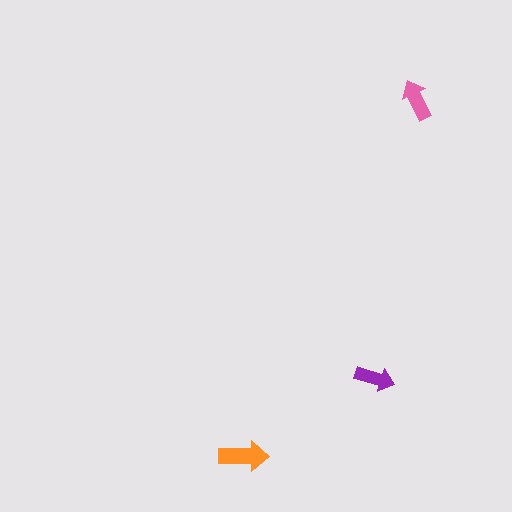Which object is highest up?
The pink arrow is topmost.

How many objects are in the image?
There are 3 objects in the image.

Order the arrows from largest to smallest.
the orange one, the pink one, the purple one.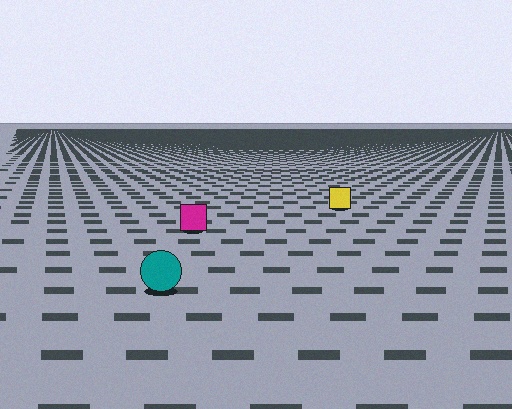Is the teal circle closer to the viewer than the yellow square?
Yes. The teal circle is closer — you can tell from the texture gradient: the ground texture is coarser near it.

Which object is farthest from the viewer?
The yellow square is farthest from the viewer. It appears smaller and the ground texture around it is denser.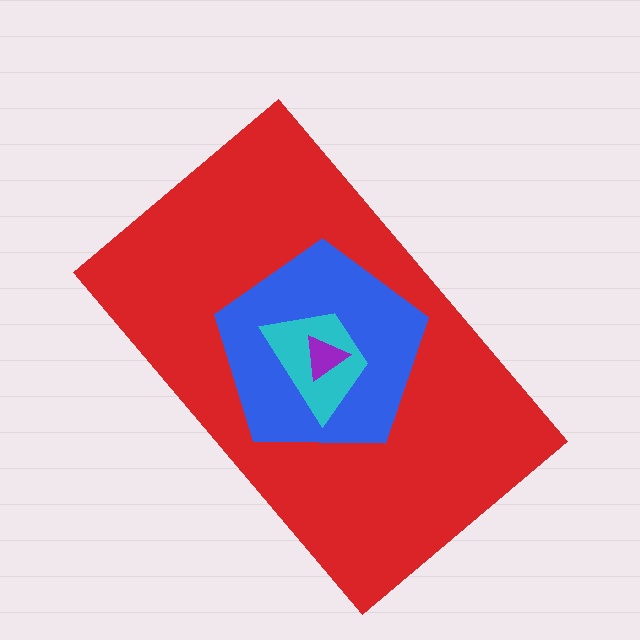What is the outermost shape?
The red rectangle.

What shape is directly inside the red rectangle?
The blue pentagon.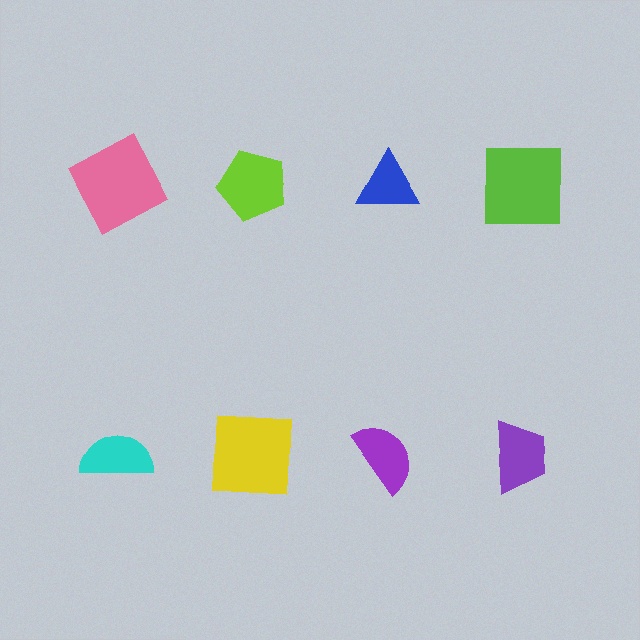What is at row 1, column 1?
A pink square.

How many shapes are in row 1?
4 shapes.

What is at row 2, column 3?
A purple semicircle.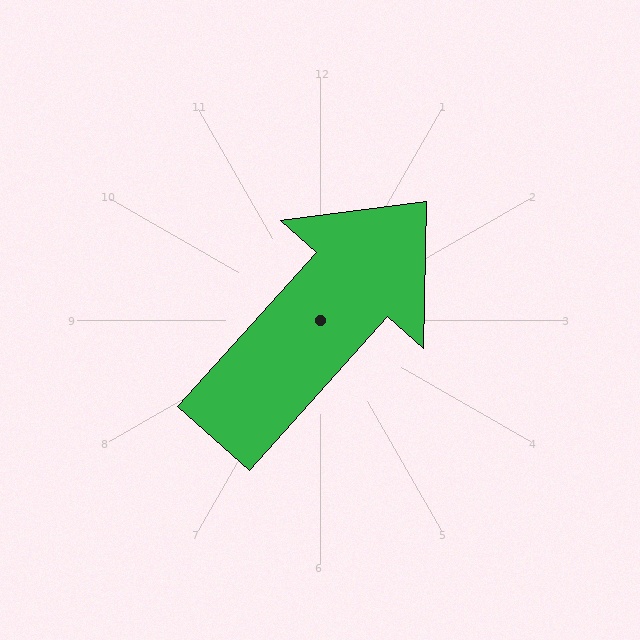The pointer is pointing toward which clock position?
Roughly 1 o'clock.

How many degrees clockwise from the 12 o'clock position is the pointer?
Approximately 42 degrees.